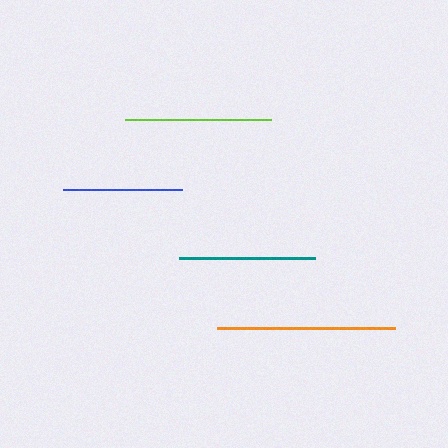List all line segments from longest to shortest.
From longest to shortest: orange, lime, teal, blue.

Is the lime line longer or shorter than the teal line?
The lime line is longer than the teal line.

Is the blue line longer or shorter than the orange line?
The orange line is longer than the blue line.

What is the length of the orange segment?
The orange segment is approximately 178 pixels long.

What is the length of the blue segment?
The blue segment is approximately 120 pixels long.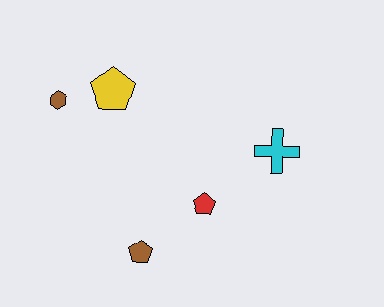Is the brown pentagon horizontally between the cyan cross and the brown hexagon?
Yes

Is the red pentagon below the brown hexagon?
Yes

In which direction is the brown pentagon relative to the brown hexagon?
The brown pentagon is below the brown hexagon.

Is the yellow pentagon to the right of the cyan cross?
No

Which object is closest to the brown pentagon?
The red pentagon is closest to the brown pentagon.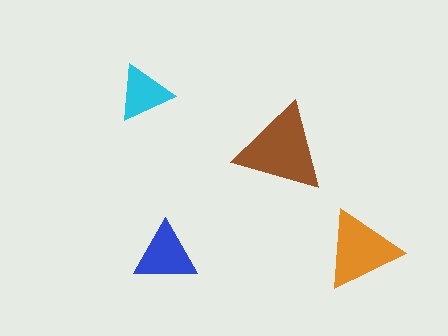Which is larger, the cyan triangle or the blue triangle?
The blue one.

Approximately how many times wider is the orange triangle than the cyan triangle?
About 1.5 times wider.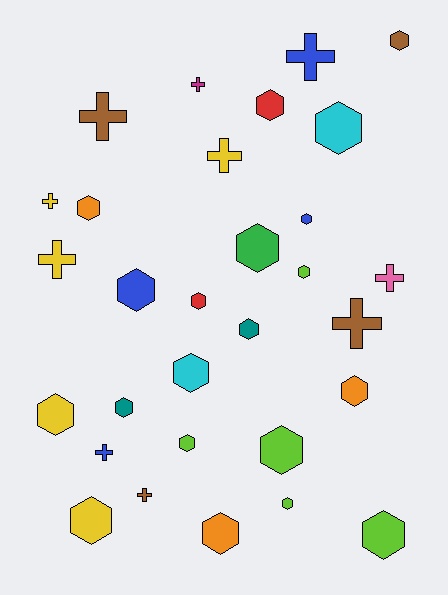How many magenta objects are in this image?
There is 1 magenta object.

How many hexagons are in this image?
There are 20 hexagons.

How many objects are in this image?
There are 30 objects.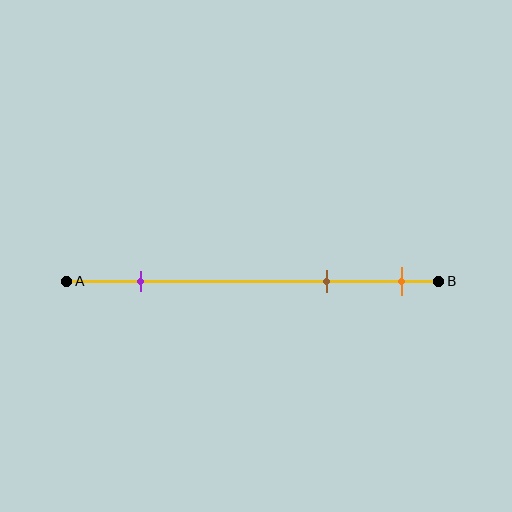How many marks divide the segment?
There are 3 marks dividing the segment.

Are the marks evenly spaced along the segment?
No, the marks are not evenly spaced.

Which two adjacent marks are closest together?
The brown and orange marks are the closest adjacent pair.